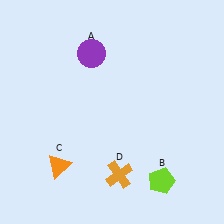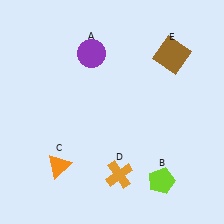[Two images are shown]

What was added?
A brown square (E) was added in Image 2.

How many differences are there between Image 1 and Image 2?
There is 1 difference between the two images.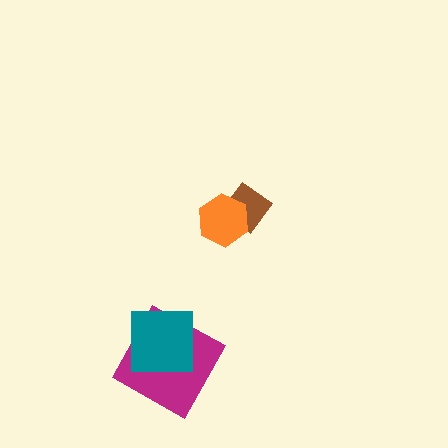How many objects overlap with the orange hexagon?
1 object overlaps with the orange hexagon.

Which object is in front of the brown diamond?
The orange hexagon is in front of the brown diamond.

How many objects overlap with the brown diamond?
1 object overlaps with the brown diamond.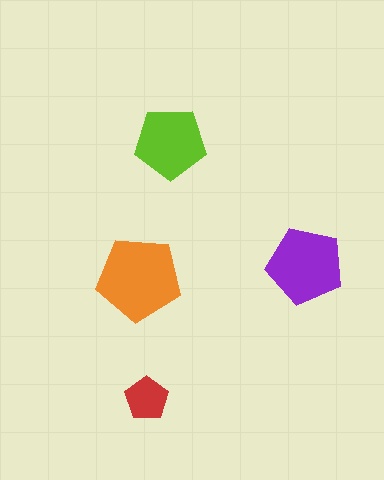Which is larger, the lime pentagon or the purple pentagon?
The purple one.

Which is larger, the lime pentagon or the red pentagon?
The lime one.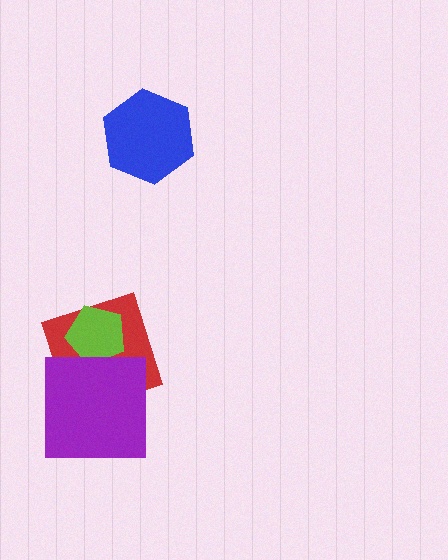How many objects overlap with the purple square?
2 objects overlap with the purple square.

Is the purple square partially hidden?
No, no other shape covers it.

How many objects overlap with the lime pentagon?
2 objects overlap with the lime pentagon.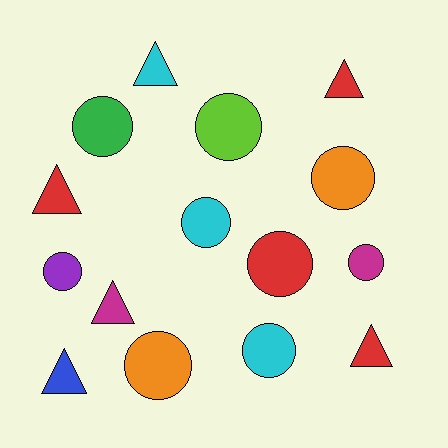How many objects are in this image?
There are 15 objects.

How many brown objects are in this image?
There are no brown objects.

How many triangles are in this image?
There are 6 triangles.